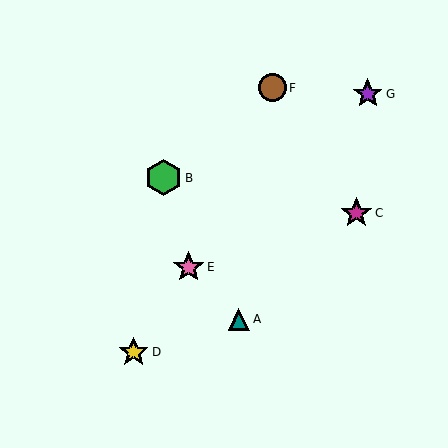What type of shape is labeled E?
Shape E is a pink star.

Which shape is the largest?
The green hexagon (labeled B) is the largest.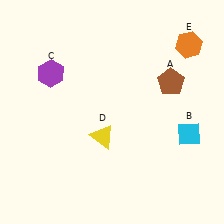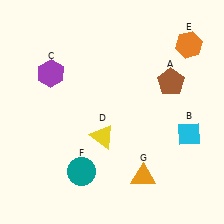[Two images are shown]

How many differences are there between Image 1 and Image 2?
There are 2 differences between the two images.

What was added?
A teal circle (F), an orange triangle (G) were added in Image 2.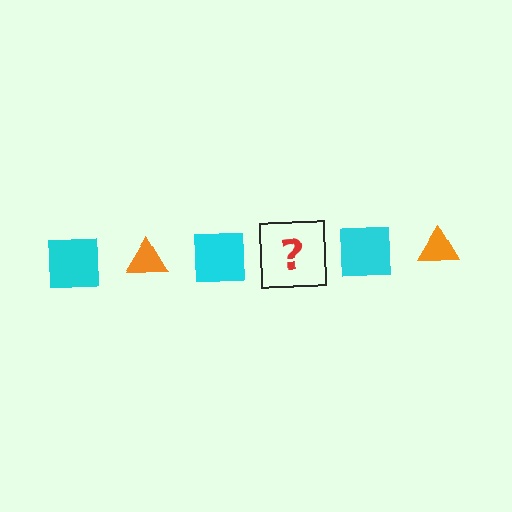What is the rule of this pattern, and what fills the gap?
The rule is that the pattern alternates between cyan square and orange triangle. The gap should be filled with an orange triangle.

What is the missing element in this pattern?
The missing element is an orange triangle.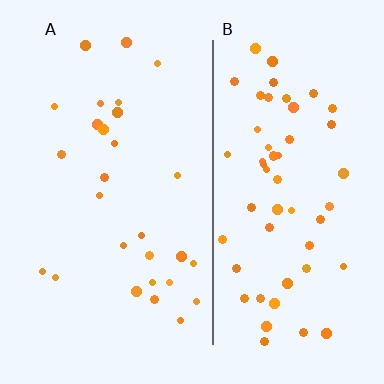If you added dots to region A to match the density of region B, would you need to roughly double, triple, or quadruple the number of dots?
Approximately double.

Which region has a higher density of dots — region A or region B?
B (the right).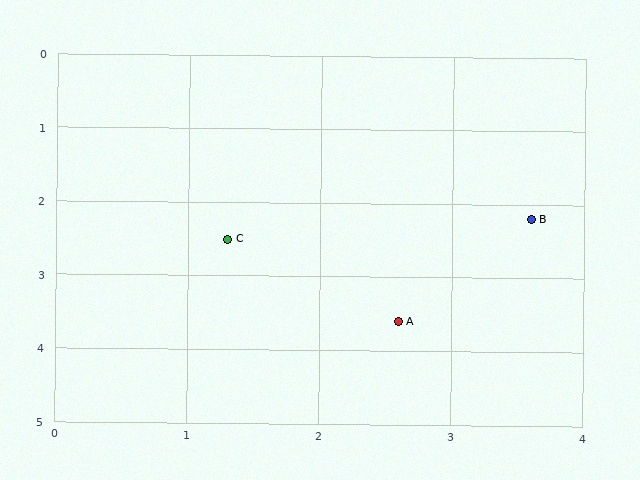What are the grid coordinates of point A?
Point A is at approximately (2.6, 3.6).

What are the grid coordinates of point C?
Point C is at approximately (1.3, 2.5).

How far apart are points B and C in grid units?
Points B and C are about 2.3 grid units apart.